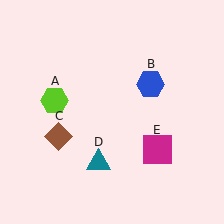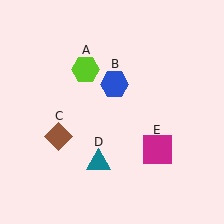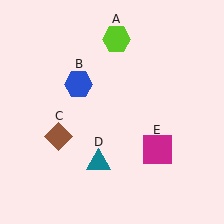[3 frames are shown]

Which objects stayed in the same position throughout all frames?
Brown diamond (object C) and teal triangle (object D) and magenta square (object E) remained stationary.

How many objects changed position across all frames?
2 objects changed position: lime hexagon (object A), blue hexagon (object B).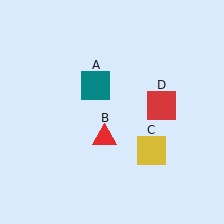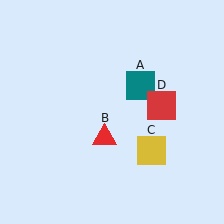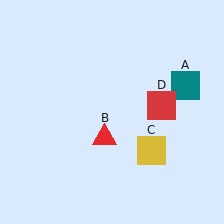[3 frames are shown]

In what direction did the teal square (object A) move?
The teal square (object A) moved right.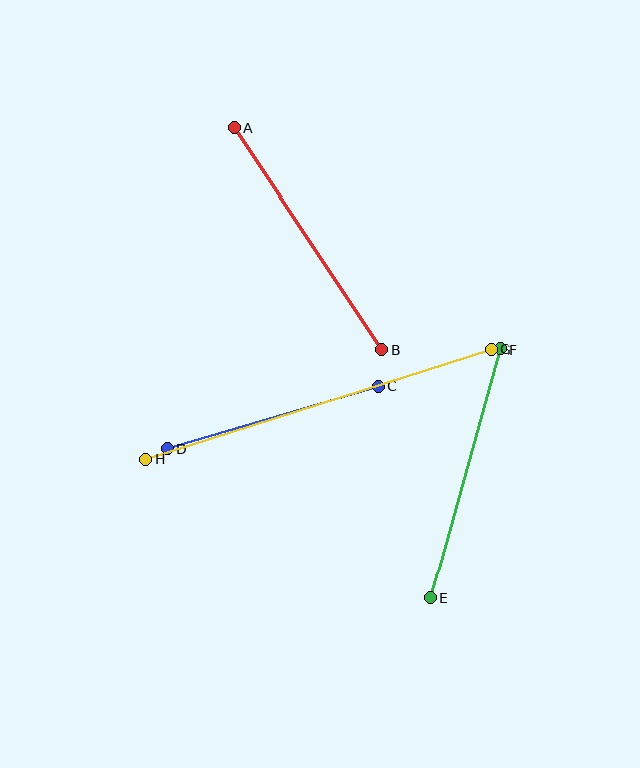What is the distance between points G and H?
The distance is approximately 362 pixels.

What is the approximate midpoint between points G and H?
The midpoint is at approximately (319, 404) pixels.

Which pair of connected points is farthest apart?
Points G and H are farthest apart.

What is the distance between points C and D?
The distance is approximately 220 pixels.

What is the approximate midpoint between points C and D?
The midpoint is at approximately (273, 417) pixels.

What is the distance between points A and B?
The distance is approximately 267 pixels.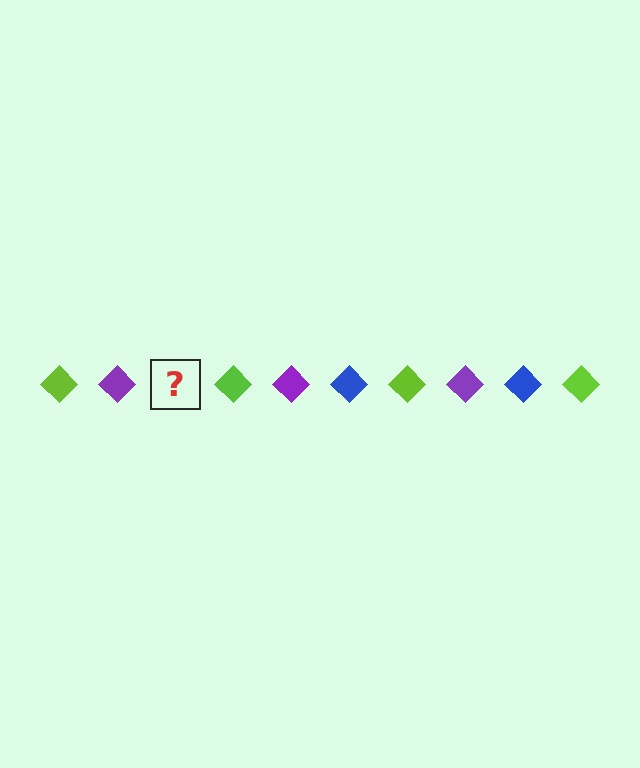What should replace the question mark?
The question mark should be replaced with a blue diamond.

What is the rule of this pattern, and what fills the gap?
The rule is that the pattern cycles through lime, purple, blue diamonds. The gap should be filled with a blue diamond.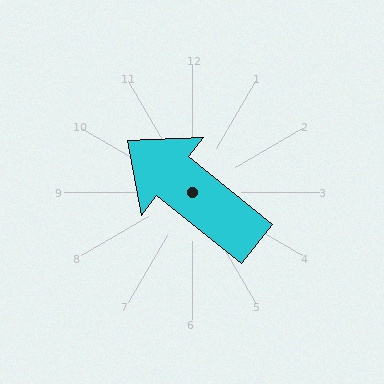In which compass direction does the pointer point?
Northwest.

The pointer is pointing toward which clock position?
Roughly 10 o'clock.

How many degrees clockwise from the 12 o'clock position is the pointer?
Approximately 309 degrees.